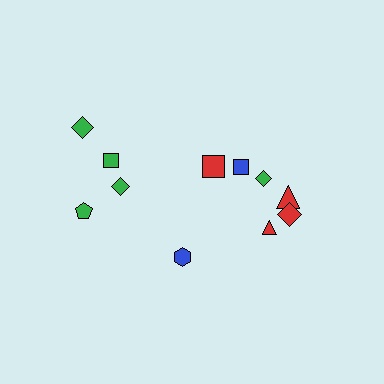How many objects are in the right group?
There are 7 objects.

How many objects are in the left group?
There are 4 objects.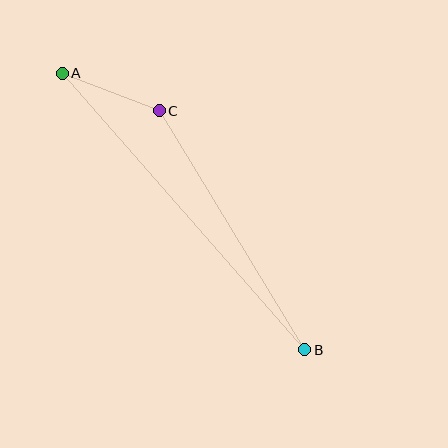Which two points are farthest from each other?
Points A and B are farthest from each other.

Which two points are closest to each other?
Points A and C are closest to each other.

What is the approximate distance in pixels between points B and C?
The distance between B and C is approximately 280 pixels.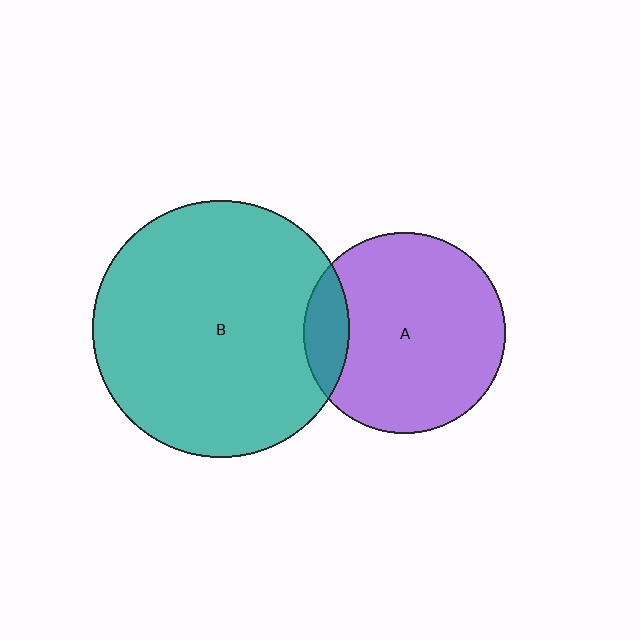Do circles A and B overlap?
Yes.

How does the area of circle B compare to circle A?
Approximately 1.6 times.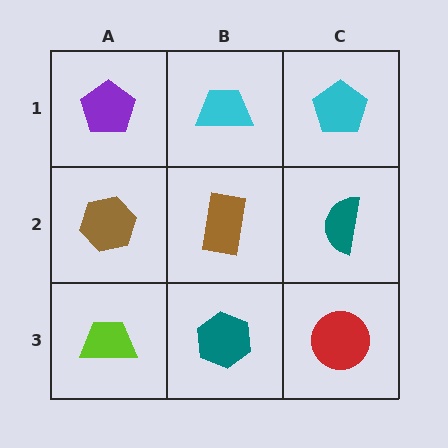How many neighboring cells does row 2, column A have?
3.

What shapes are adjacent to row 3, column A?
A brown hexagon (row 2, column A), a teal hexagon (row 3, column B).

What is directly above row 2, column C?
A cyan pentagon.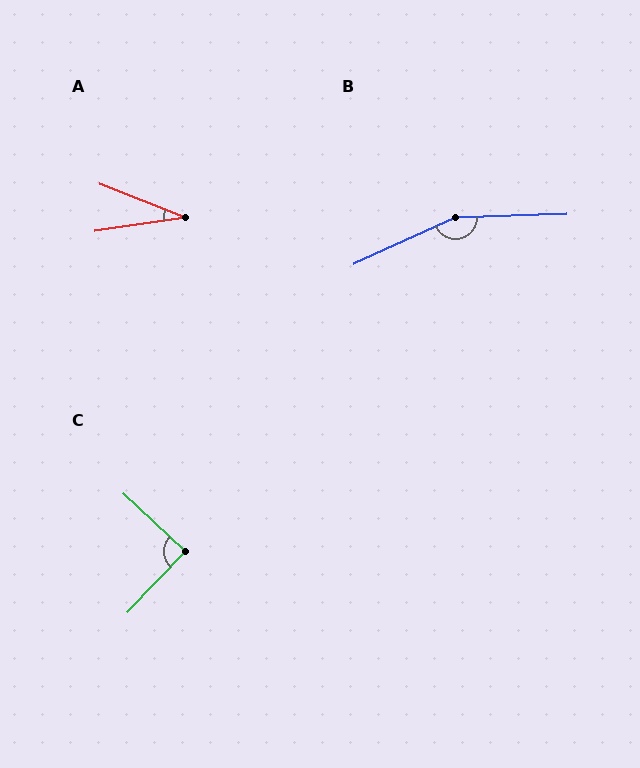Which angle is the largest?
B, at approximately 158 degrees.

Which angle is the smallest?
A, at approximately 30 degrees.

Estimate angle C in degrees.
Approximately 90 degrees.